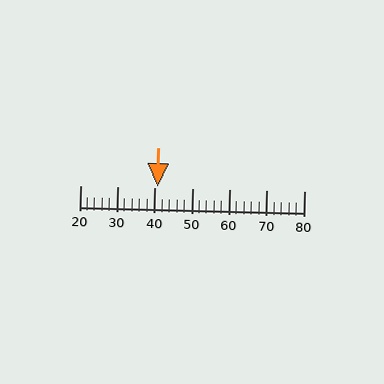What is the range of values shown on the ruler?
The ruler shows values from 20 to 80.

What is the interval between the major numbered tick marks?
The major tick marks are spaced 10 units apart.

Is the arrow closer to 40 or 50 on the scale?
The arrow is closer to 40.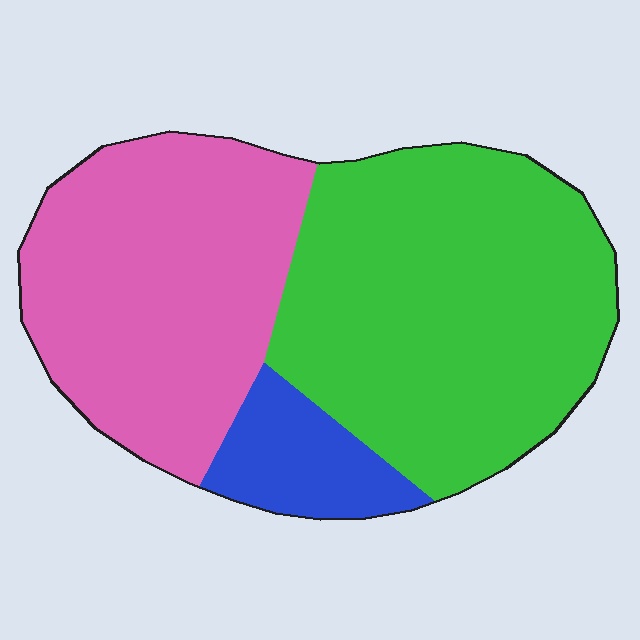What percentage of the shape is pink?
Pink takes up between a third and a half of the shape.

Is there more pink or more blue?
Pink.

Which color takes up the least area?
Blue, at roughly 10%.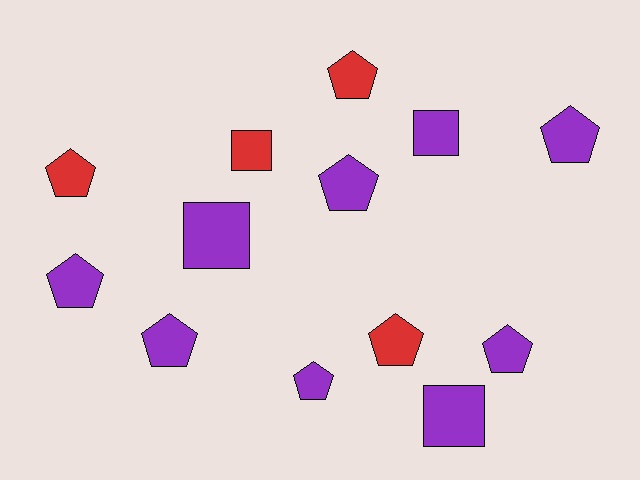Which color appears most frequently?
Purple, with 9 objects.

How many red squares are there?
There is 1 red square.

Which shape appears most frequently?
Pentagon, with 9 objects.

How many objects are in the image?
There are 13 objects.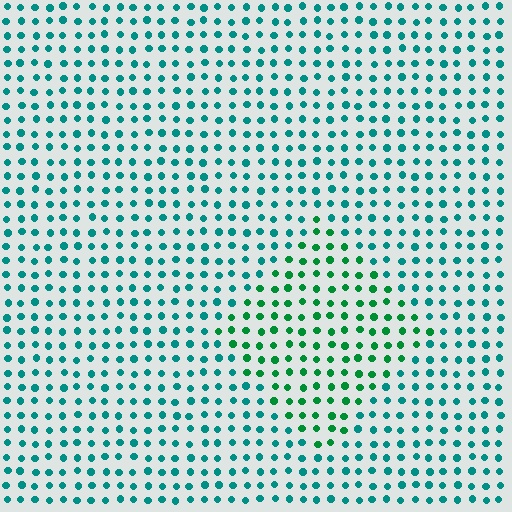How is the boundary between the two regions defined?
The boundary is defined purely by a slight shift in hue (about 34 degrees). Spacing, size, and orientation are identical on both sides.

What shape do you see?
I see a diamond.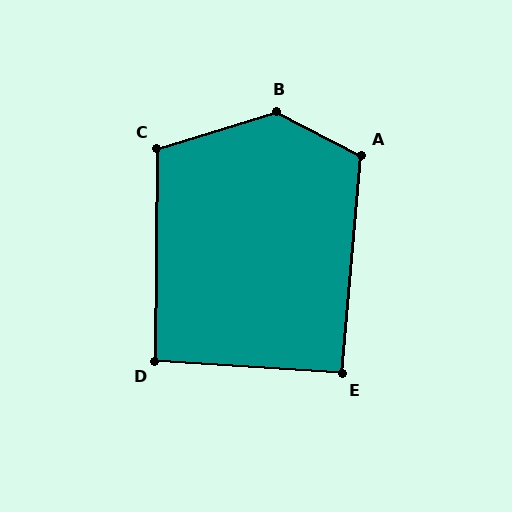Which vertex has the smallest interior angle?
E, at approximately 91 degrees.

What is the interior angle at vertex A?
Approximately 112 degrees (obtuse).